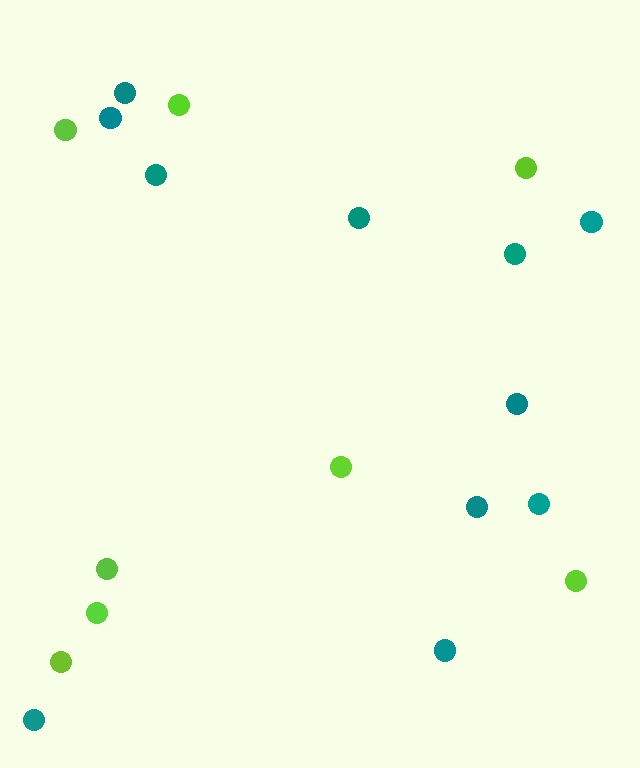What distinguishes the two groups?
There are 2 groups: one group of teal circles (11) and one group of lime circles (8).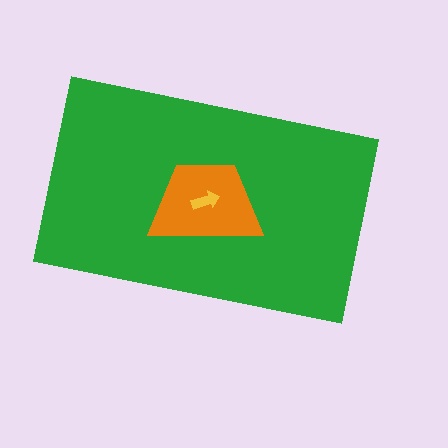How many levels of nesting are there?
3.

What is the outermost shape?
The green rectangle.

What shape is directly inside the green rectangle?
The orange trapezoid.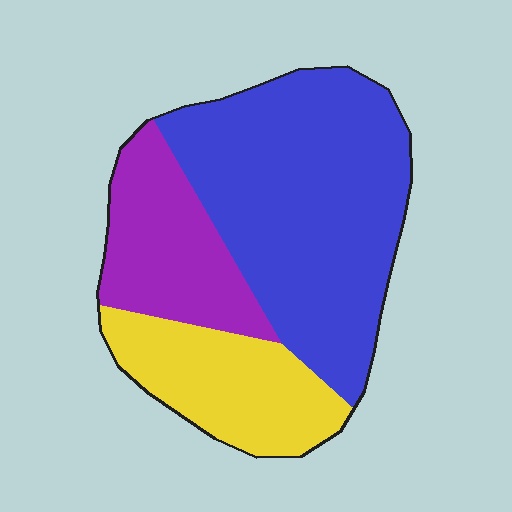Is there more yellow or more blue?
Blue.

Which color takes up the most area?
Blue, at roughly 55%.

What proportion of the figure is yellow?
Yellow takes up less than a quarter of the figure.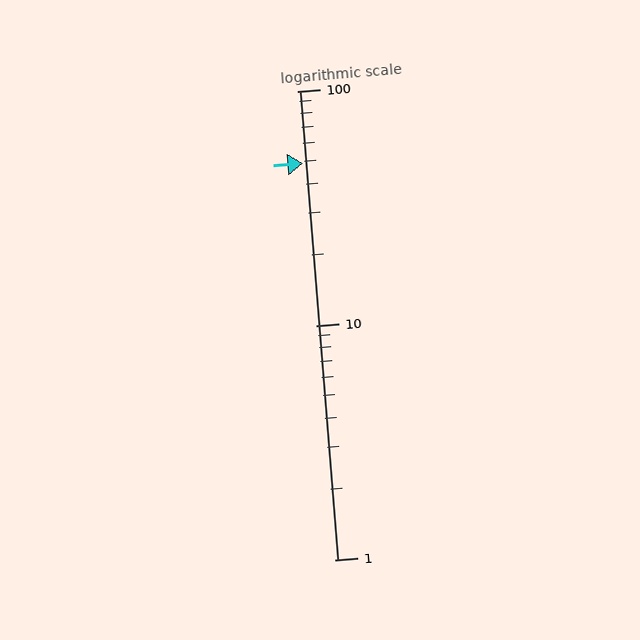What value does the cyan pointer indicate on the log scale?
The pointer indicates approximately 49.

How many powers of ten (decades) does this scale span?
The scale spans 2 decades, from 1 to 100.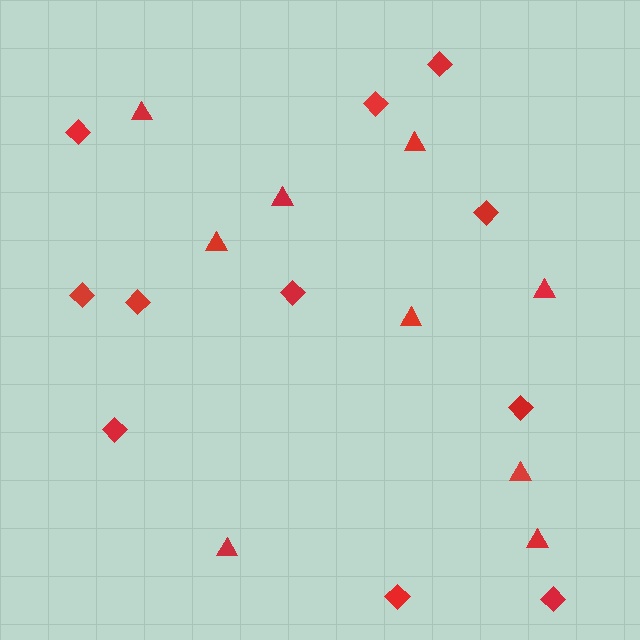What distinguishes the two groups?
There are 2 groups: one group of diamonds (11) and one group of triangles (9).